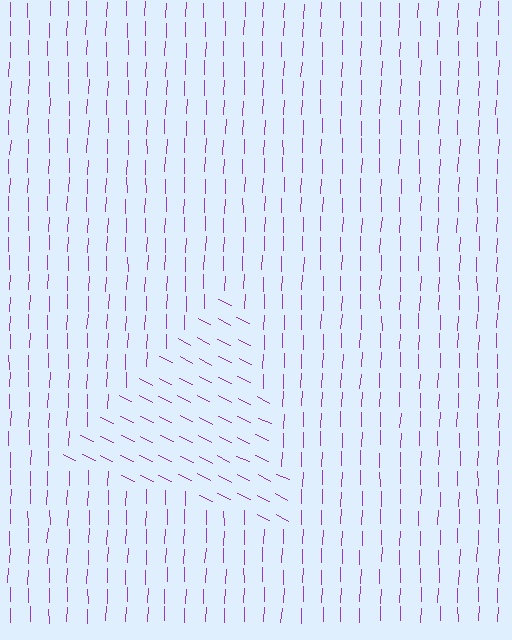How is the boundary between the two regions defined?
The boundary is defined purely by a change in line orientation (approximately 66 degrees difference). All lines are the same color and thickness.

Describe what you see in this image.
The image is filled with small purple line segments. A triangle region in the image has lines oriented differently from the surrounding lines, creating a visible texture boundary.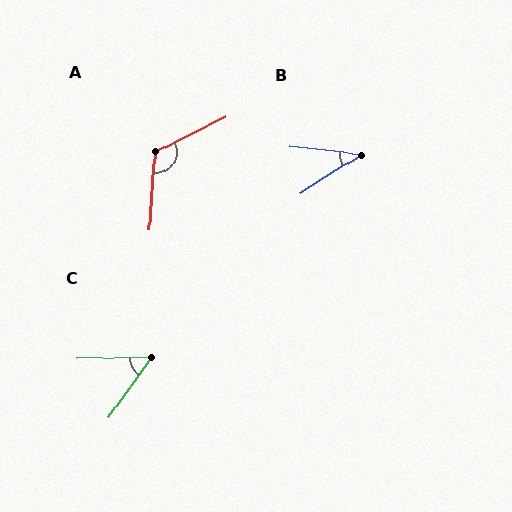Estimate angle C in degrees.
Approximately 53 degrees.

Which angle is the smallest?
B, at approximately 39 degrees.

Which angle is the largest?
A, at approximately 120 degrees.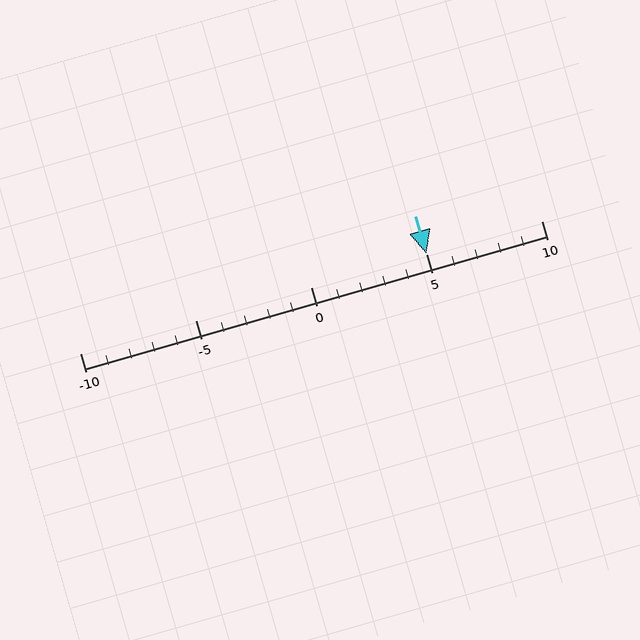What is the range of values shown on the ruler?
The ruler shows values from -10 to 10.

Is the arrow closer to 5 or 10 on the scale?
The arrow is closer to 5.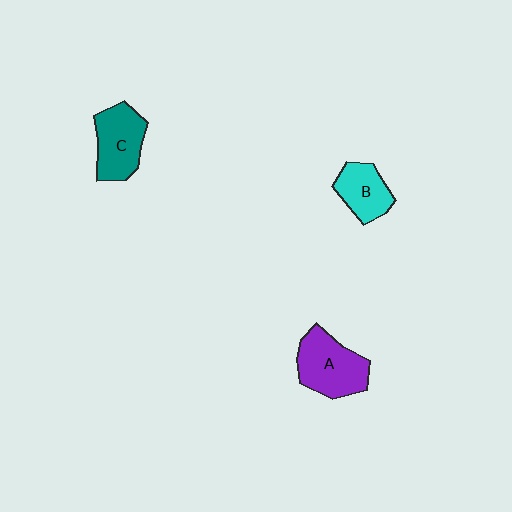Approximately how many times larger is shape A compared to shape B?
Approximately 1.5 times.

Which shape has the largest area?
Shape A (purple).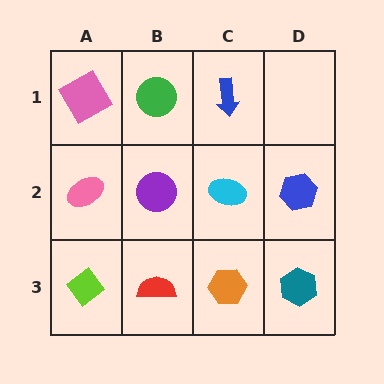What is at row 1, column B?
A green circle.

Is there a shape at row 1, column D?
No, that cell is empty.